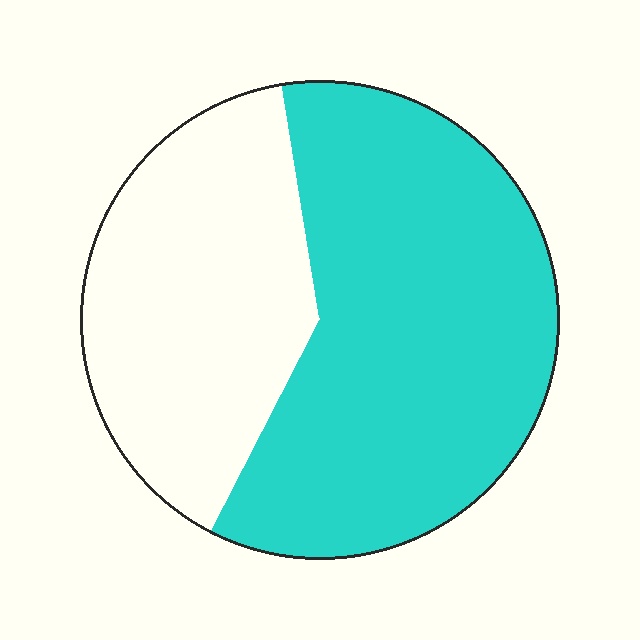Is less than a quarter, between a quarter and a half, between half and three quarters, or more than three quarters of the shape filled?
Between half and three quarters.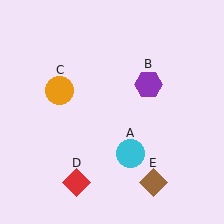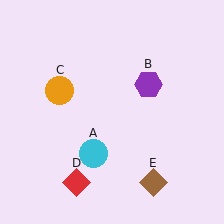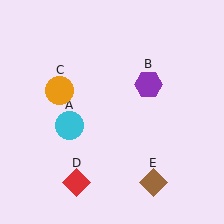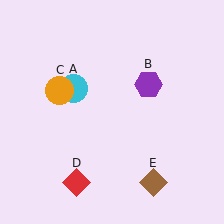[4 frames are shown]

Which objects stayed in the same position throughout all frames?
Purple hexagon (object B) and orange circle (object C) and red diamond (object D) and brown diamond (object E) remained stationary.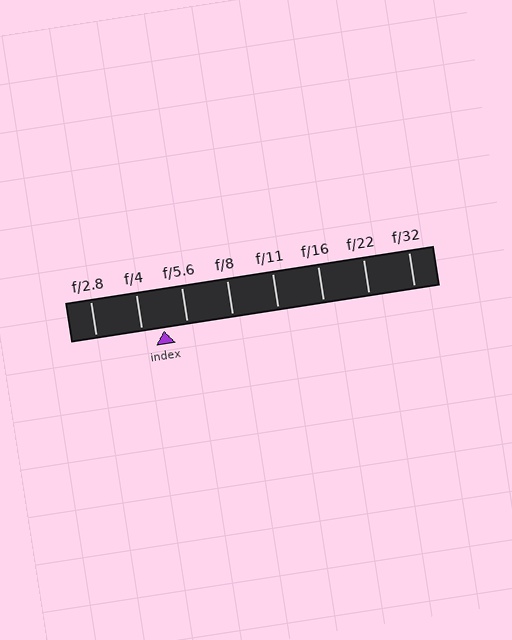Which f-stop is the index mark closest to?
The index mark is closest to f/4.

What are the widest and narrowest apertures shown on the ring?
The widest aperture shown is f/2.8 and the narrowest is f/32.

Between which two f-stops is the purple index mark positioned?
The index mark is between f/4 and f/5.6.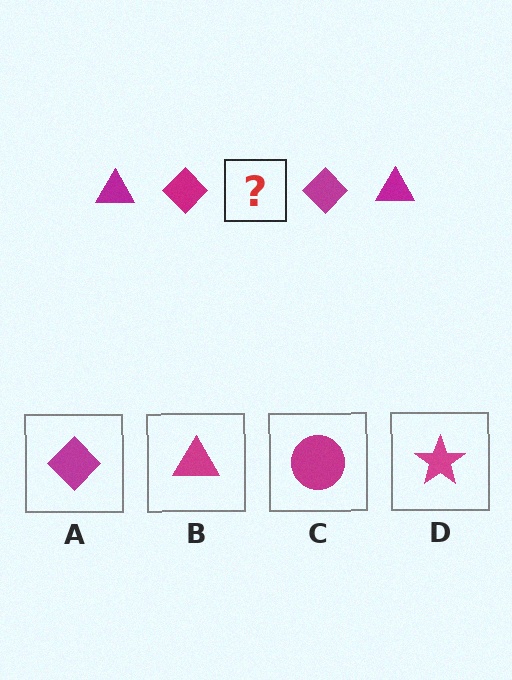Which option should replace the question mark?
Option B.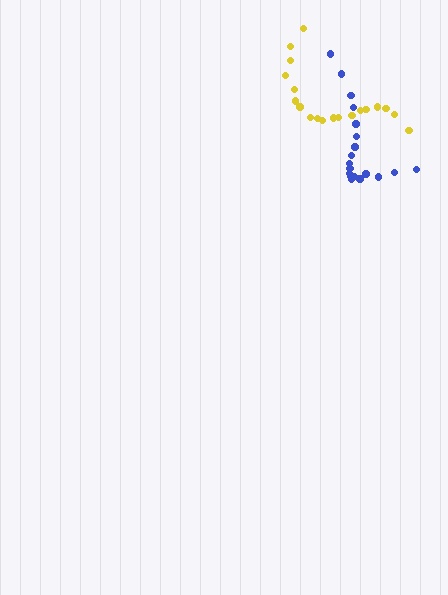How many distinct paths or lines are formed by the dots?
There are 2 distinct paths.